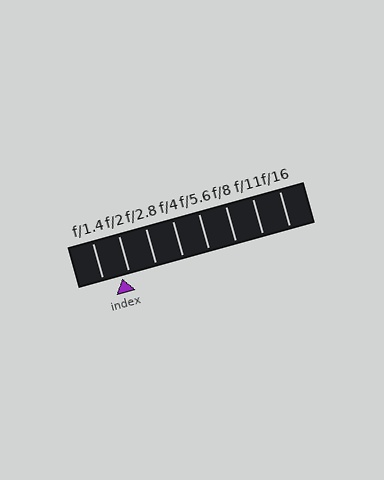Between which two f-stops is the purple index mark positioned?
The index mark is between f/1.4 and f/2.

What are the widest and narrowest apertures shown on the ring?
The widest aperture shown is f/1.4 and the narrowest is f/16.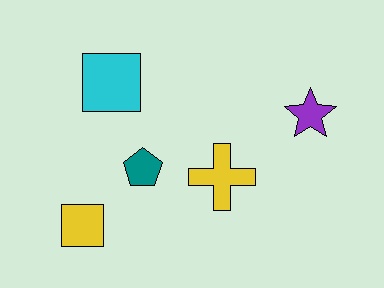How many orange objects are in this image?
There are no orange objects.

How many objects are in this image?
There are 5 objects.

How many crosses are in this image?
There is 1 cross.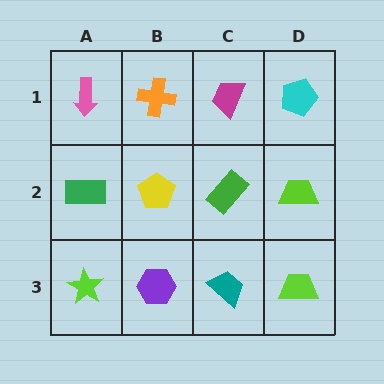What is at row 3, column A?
A lime star.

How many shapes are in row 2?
4 shapes.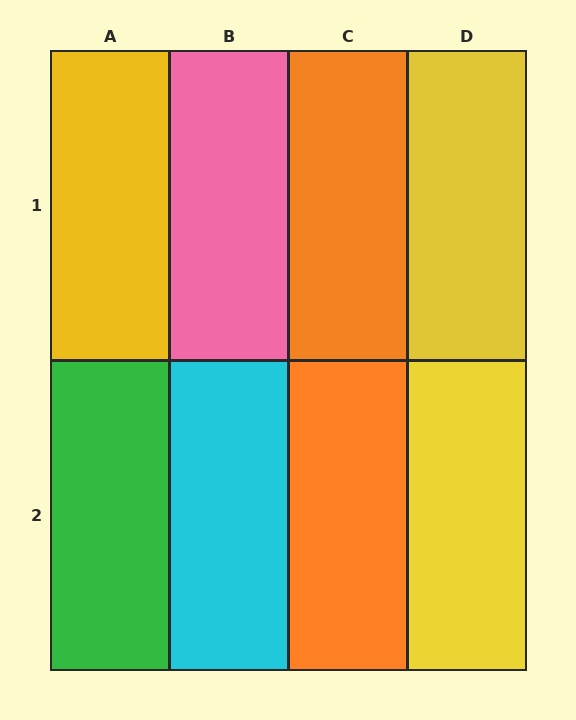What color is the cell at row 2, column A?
Green.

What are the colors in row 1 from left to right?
Yellow, pink, orange, yellow.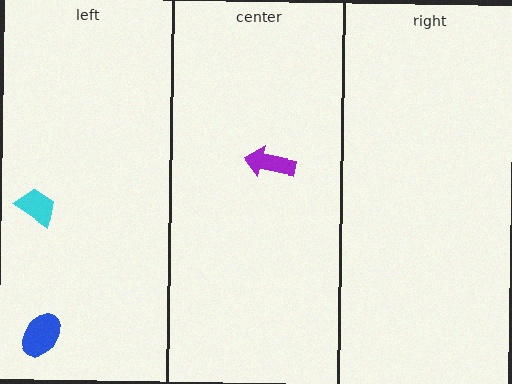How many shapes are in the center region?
1.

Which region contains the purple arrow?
The center region.